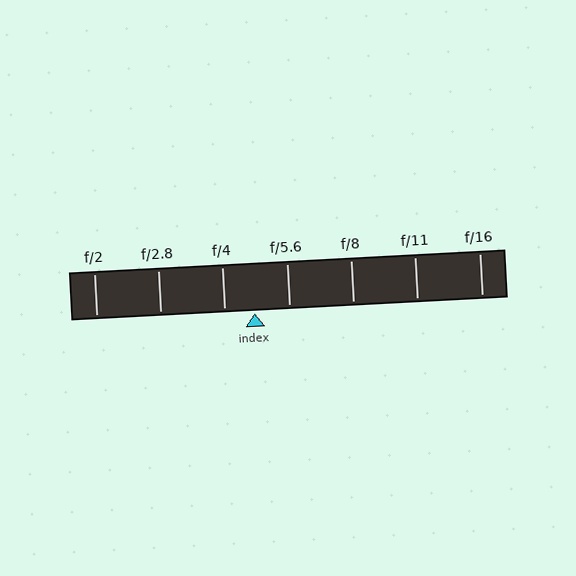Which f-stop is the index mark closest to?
The index mark is closest to f/4.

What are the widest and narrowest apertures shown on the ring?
The widest aperture shown is f/2 and the narrowest is f/16.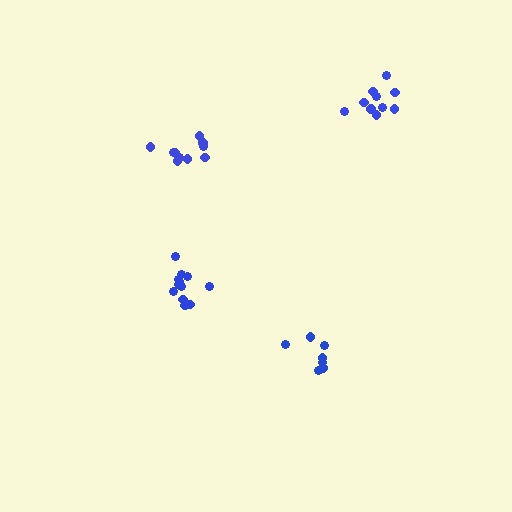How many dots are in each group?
Group 1: 7 dots, Group 2: 10 dots, Group 3: 12 dots, Group 4: 10 dots (39 total).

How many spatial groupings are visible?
There are 4 spatial groupings.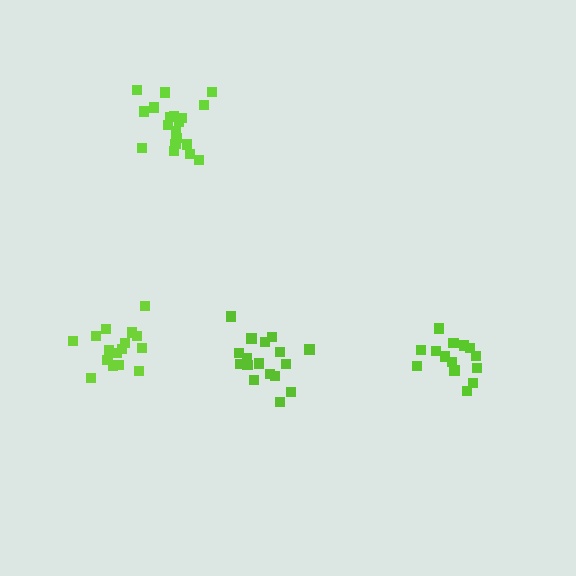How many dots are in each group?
Group 1: 19 dots, Group 2: 17 dots, Group 3: 16 dots, Group 4: 14 dots (66 total).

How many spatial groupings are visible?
There are 4 spatial groupings.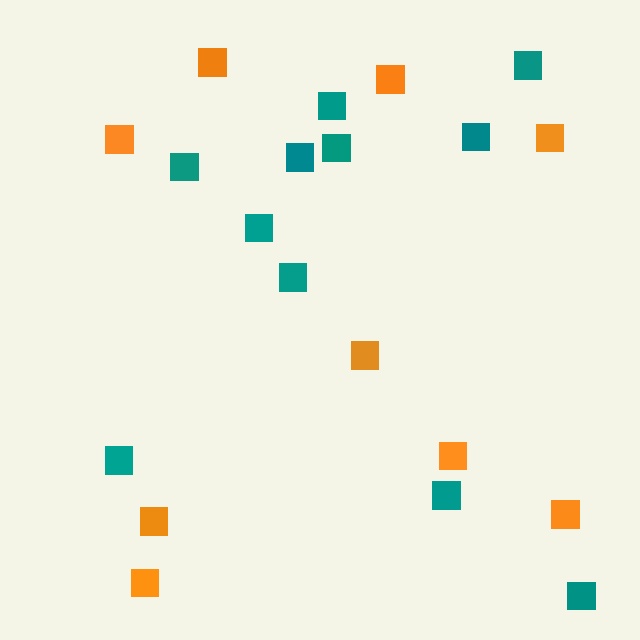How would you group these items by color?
There are 2 groups: one group of orange squares (9) and one group of teal squares (11).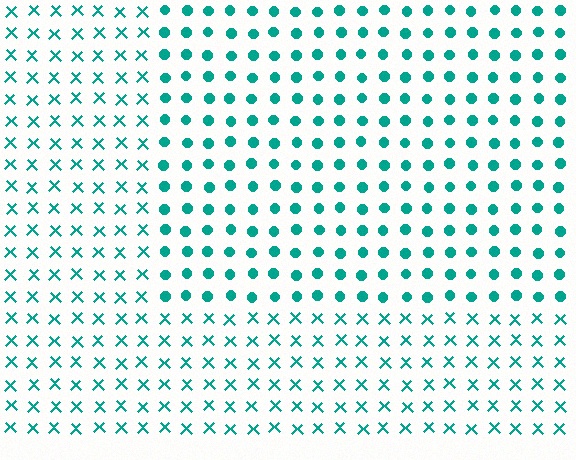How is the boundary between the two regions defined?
The boundary is defined by a change in element shape: circles inside vs. X marks outside. All elements share the same color and spacing.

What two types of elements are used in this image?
The image uses circles inside the rectangle region and X marks outside it.